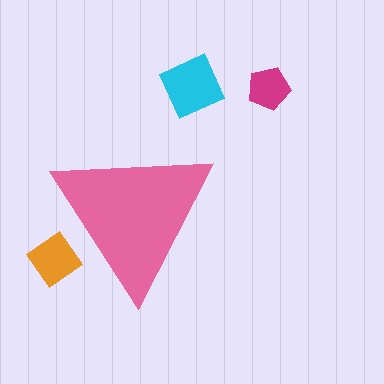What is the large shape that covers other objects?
A pink triangle.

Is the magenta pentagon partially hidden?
No, the magenta pentagon is fully visible.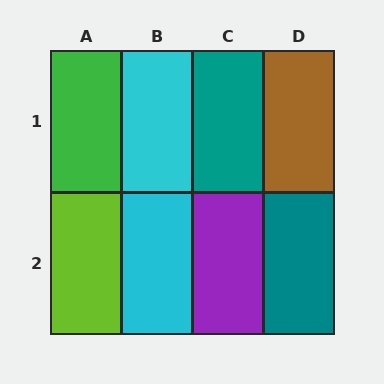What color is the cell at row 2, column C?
Purple.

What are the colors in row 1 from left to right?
Green, cyan, teal, brown.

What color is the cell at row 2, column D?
Teal.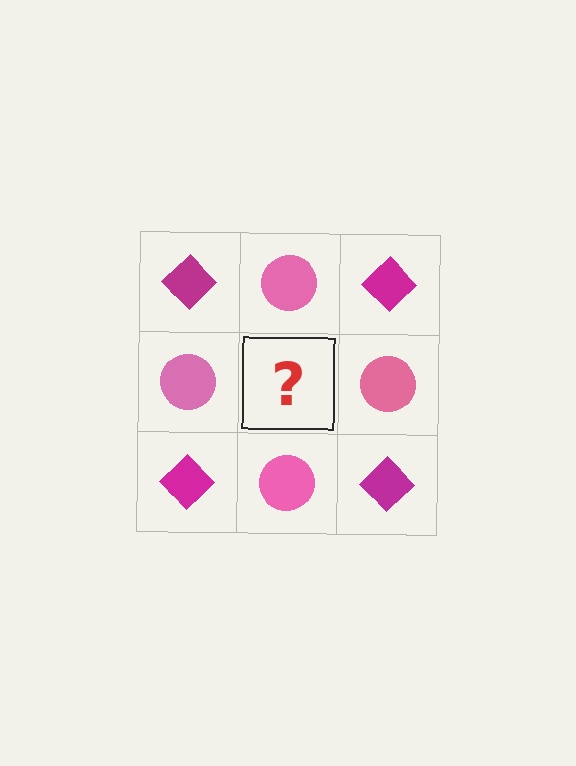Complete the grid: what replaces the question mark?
The question mark should be replaced with a magenta diamond.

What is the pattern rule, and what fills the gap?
The rule is that it alternates magenta diamond and pink circle in a checkerboard pattern. The gap should be filled with a magenta diamond.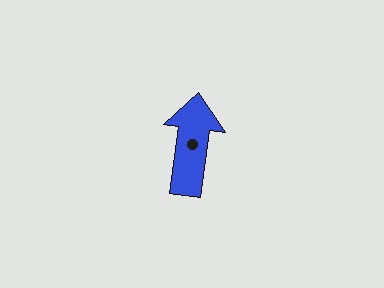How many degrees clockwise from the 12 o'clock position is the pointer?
Approximately 8 degrees.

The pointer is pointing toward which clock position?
Roughly 12 o'clock.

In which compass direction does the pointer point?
North.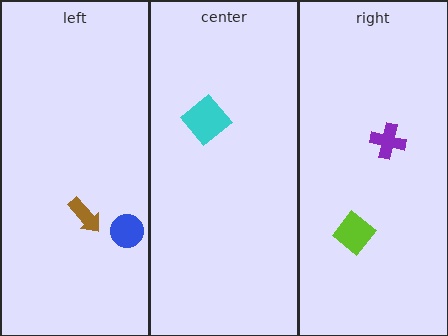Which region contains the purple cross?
The right region.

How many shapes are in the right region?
2.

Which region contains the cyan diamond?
The center region.